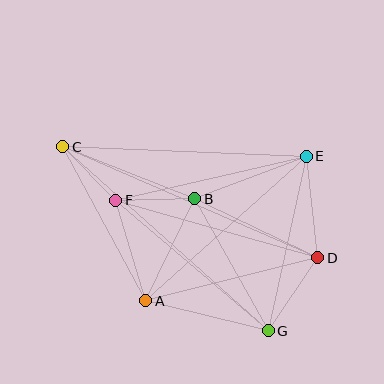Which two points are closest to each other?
Points C and F are closest to each other.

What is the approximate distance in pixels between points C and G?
The distance between C and G is approximately 276 pixels.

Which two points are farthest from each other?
Points C and D are farthest from each other.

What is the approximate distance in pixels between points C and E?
The distance between C and E is approximately 244 pixels.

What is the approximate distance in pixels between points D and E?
The distance between D and E is approximately 102 pixels.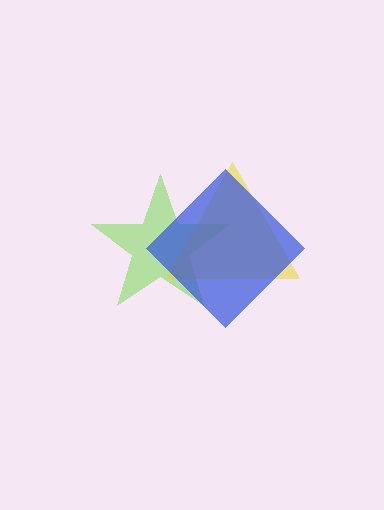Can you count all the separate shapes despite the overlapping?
Yes, there are 3 separate shapes.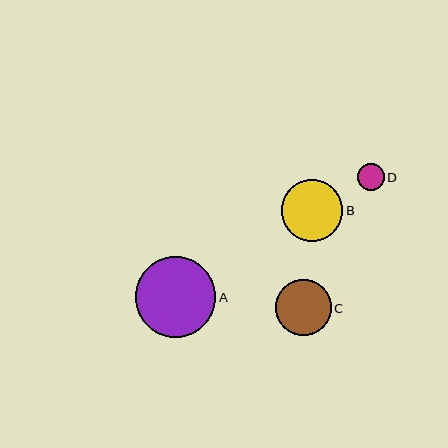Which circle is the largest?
Circle A is the largest with a size of approximately 81 pixels.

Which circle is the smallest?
Circle D is the smallest with a size of approximately 27 pixels.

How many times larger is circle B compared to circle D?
Circle B is approximately 2.3 times the size of circle D.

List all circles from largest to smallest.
From largest to smallest: A, B, C, D.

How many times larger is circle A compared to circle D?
Circle A is approximately 3.0 times the size of circle D.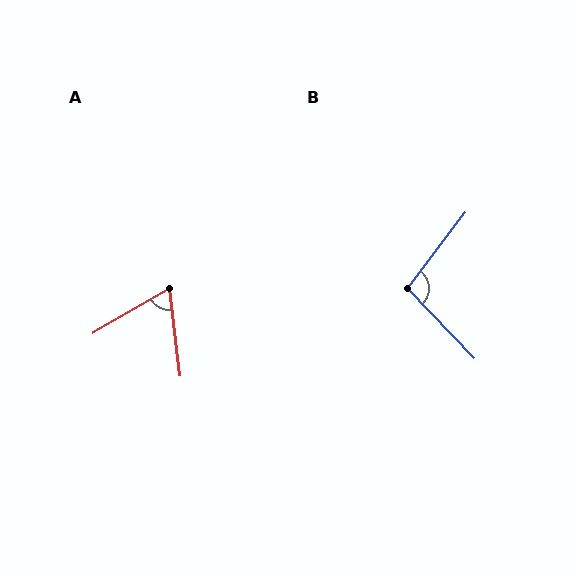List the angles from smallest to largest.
A (67°), B (99°).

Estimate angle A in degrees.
Approximately 67 degrees.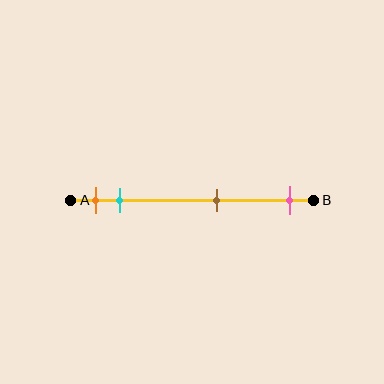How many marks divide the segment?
There are 4 marks dividing the segment.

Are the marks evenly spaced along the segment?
No, the marks are not evenly spaced.